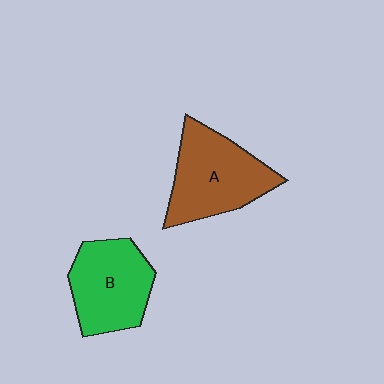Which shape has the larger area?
Shape A (brown).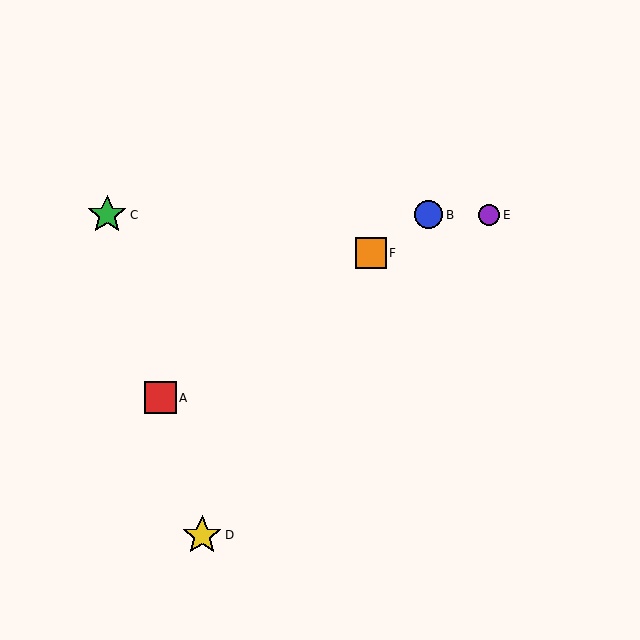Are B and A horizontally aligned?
No, B is at y≈215 and A is at y≈398.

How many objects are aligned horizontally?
3 objects (B, C, E) are aligned horizontally.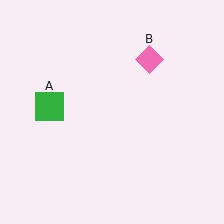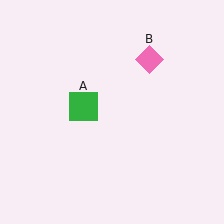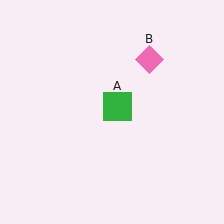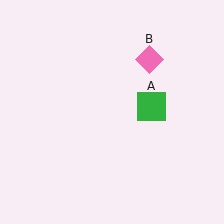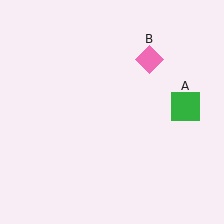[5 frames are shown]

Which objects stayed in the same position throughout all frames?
Pink diamond (object B) remained stationary.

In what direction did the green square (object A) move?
The green square (object A) moved right.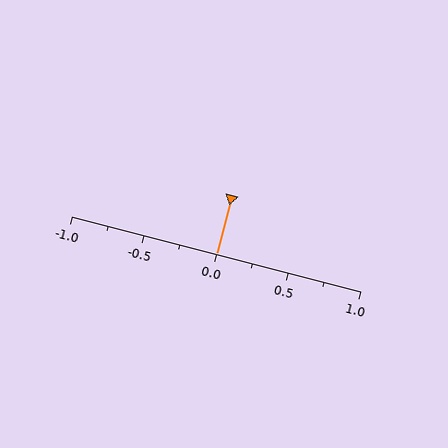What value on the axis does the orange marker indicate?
The marker indicates approximately 0.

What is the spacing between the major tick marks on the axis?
The major ticks are spaced 0.5 apart.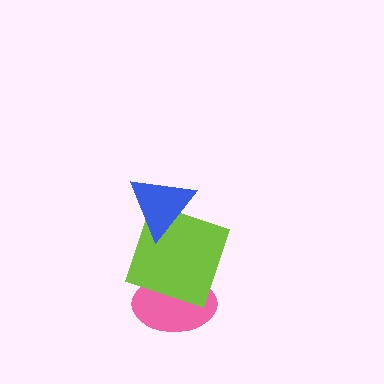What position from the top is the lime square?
The lime square is 2nd from the top.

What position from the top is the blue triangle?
The blue triangle is 1st from the top.